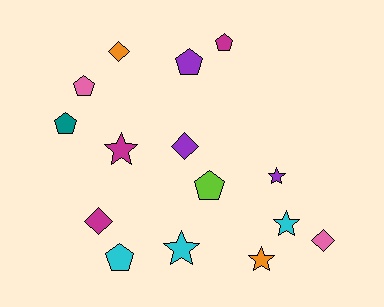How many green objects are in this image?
There are no green objects.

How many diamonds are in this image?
There are 4 diamonds.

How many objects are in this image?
There are 15 objects.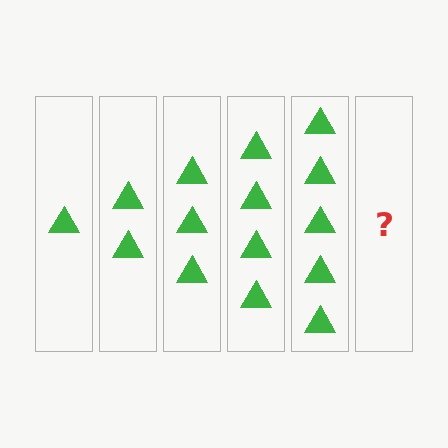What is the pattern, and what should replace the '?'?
The pattern is that each step adds one more triangle. The '?' should be 6 triangles.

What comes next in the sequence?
The next element should be 6 triangles.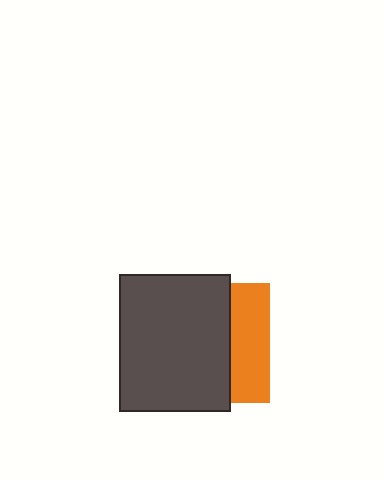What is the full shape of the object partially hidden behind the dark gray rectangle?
The partially hidden object is an orange square.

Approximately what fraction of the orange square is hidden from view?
Roughly 68% of the orange square is hidden behind the dark gray rectangle.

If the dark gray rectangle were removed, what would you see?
You would see the complete orange square.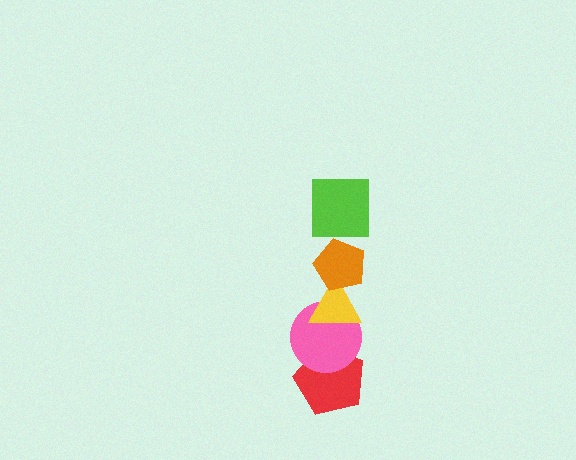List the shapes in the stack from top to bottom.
From top to bottom: the lime square, the orange pentagon, the yellow triangle, the pink circle, the red pentagon.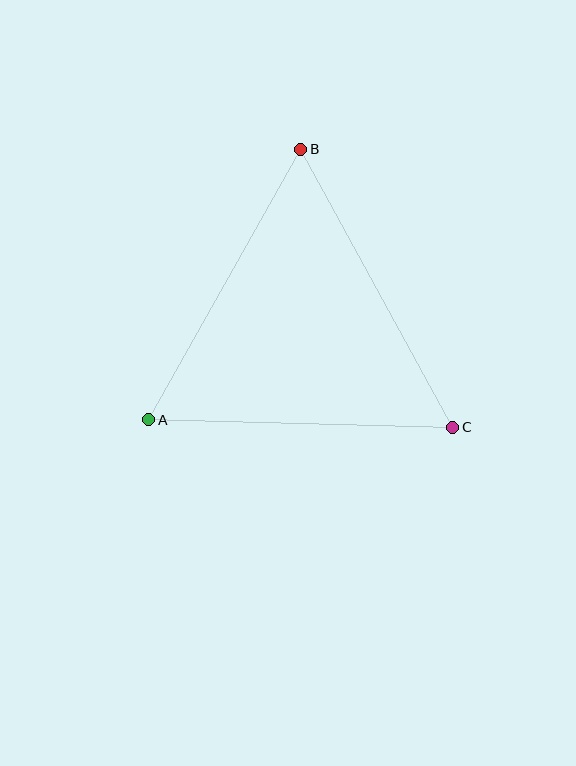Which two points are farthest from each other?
Points B and C are farthest from each other.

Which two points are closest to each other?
Points A and C are closest to each other.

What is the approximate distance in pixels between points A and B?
The distance between A and B is approximately 310 pixels.